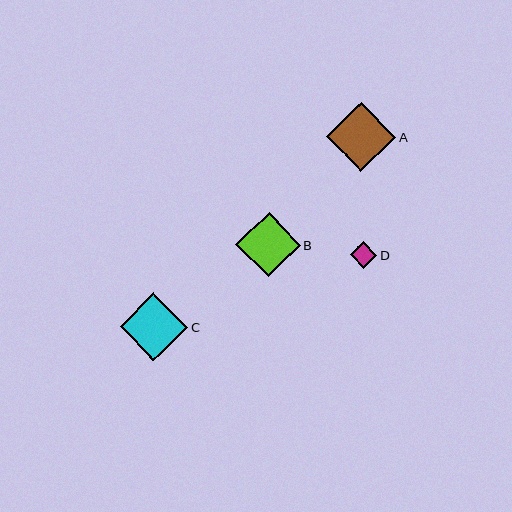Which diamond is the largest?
Diamond A is the largest with a size of approximately 70 pixels.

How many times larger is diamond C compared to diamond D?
Diamond C is approximately 2.5 times the size of diamond D.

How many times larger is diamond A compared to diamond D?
Diamond A is approximately 2.6 times the size of diamond D.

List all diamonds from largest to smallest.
From largest to smallest: A, C, B, D.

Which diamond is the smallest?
Diamond D is the smallest with a size of approximately 27 pixels.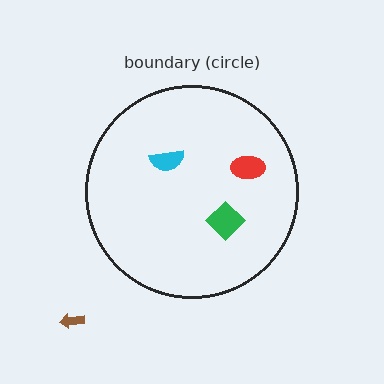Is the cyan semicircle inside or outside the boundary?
Inside.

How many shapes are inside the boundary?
3 inside, 1 outside.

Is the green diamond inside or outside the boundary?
Inside.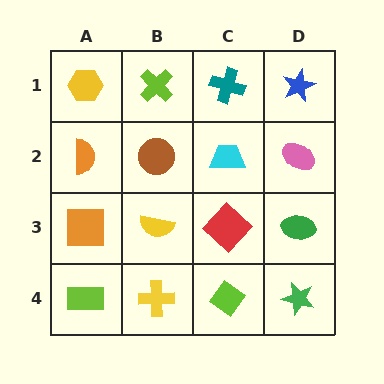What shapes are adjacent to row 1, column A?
An orange semicircle (row 2, column A), a lime cross (row 1, column B).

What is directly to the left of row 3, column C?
A yellow semicircle.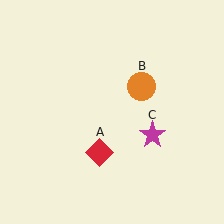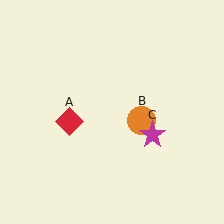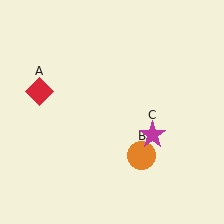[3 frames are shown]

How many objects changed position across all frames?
2 objects changed position: red diamond (object A), orange circle (object B).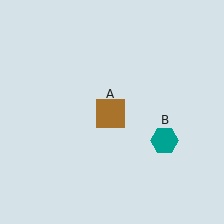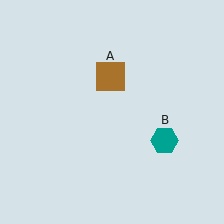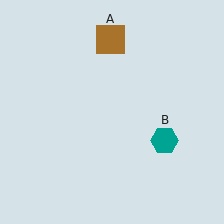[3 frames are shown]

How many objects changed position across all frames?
1 object changed position: brown square (object A).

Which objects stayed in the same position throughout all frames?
Teal hexagon (object B) remained stationary.